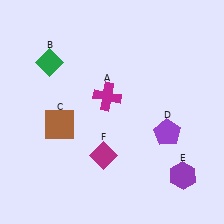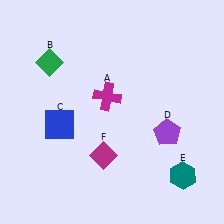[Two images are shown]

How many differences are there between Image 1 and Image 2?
There are 2 differences between the two images.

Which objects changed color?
C changed from brown to blue. E changed from purple to teal.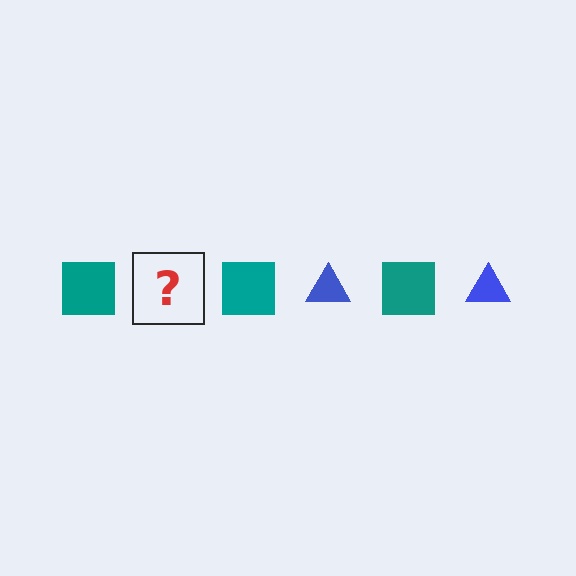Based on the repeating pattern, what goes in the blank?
The blank should be a blue triangle.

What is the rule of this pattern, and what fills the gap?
The rule is that the pattern alternates between teal square and blue triangle. The gap should be filled with a blue triangle.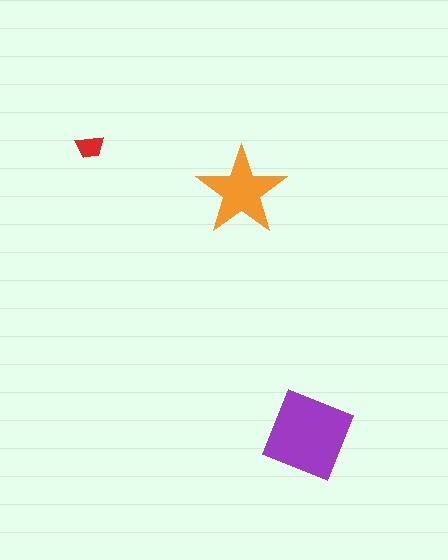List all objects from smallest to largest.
The red trapezoid, the orange star, the purple diamond.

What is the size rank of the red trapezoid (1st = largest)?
3rd.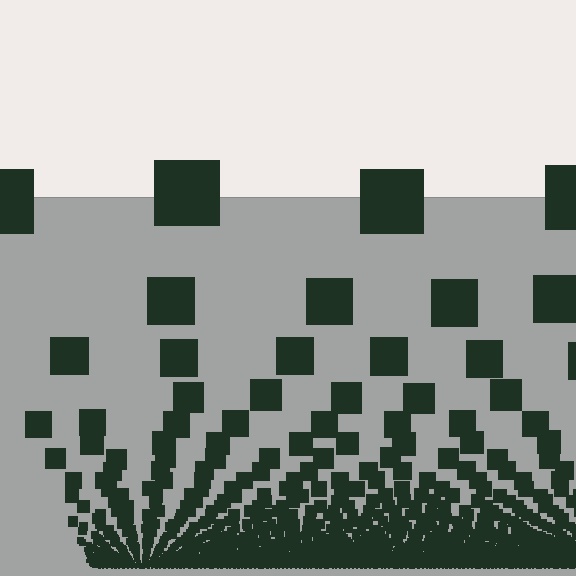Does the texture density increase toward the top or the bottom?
Density increases toward the bottom.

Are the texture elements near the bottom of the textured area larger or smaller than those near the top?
Smaller. The gradient is inverted — elements near the bottom are smaller and denser.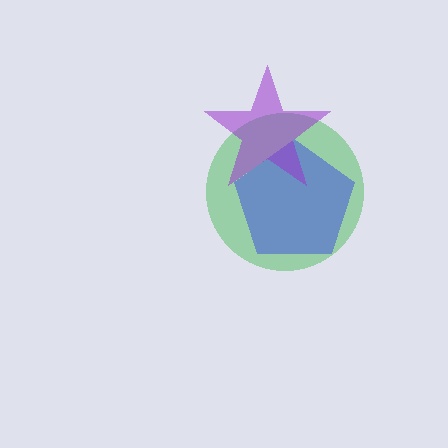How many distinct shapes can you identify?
There are 3 distinct shapes: a green circle, a blue pentagon, a purple star.